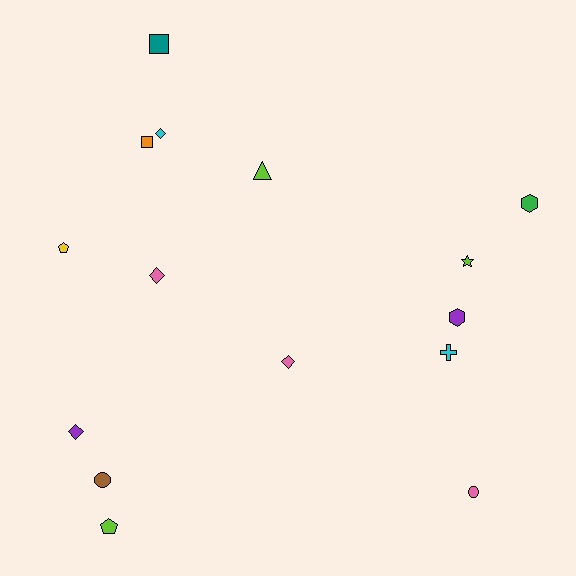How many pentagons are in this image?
There are 2 pentagons.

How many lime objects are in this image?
There are 3 lime objects.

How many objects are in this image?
There are 15 objects.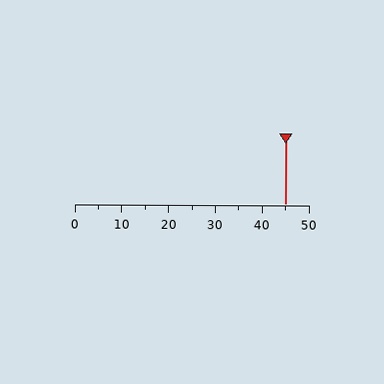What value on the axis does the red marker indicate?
The marker indicates approximately 45.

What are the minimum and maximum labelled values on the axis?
The axis runs from 0 to 50.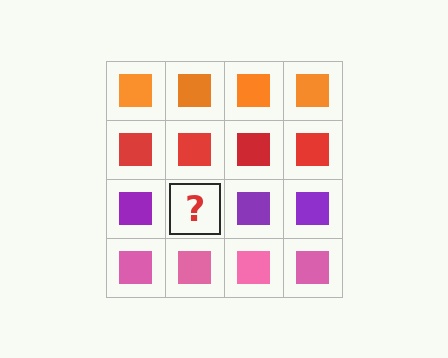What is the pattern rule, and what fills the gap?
The rule is that each row has a consistent color. The gap should be filled with a purple square.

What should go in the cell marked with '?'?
The missing cell should contain a purple square.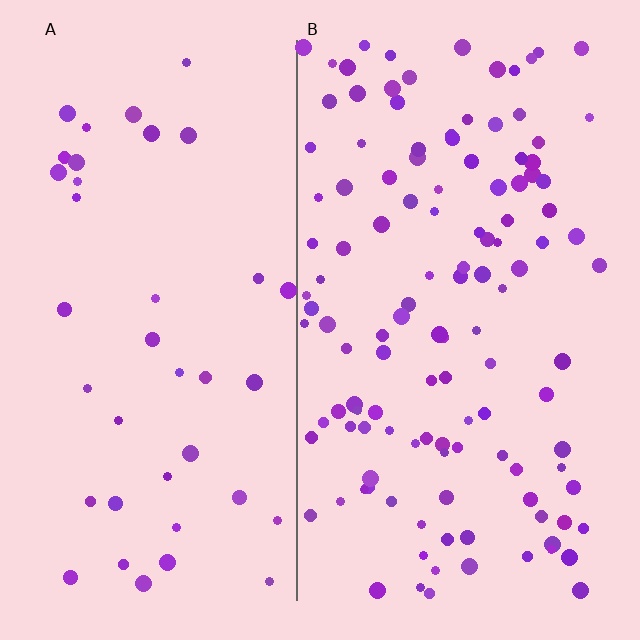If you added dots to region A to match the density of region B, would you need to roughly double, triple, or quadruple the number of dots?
Approximately triple.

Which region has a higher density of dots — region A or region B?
B (the right).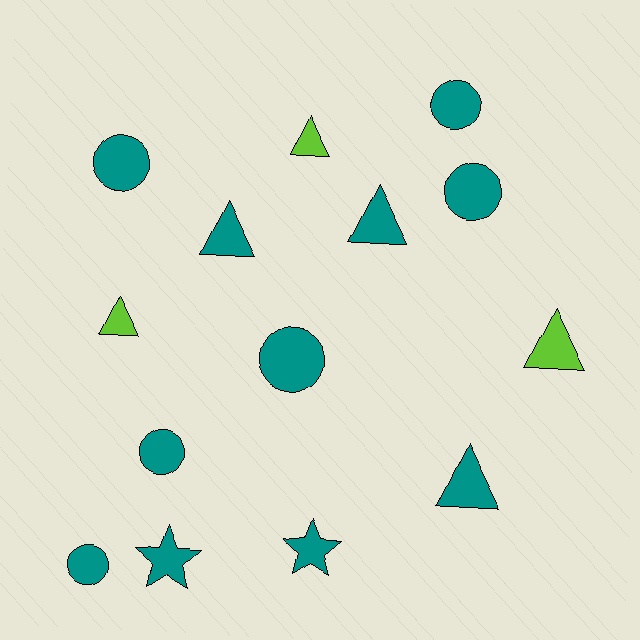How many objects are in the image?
There are 14 objects.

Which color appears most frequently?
Teal, with 11 objects.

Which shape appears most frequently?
Triangle, with 6 objects.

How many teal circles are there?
There are 6 teal circles.